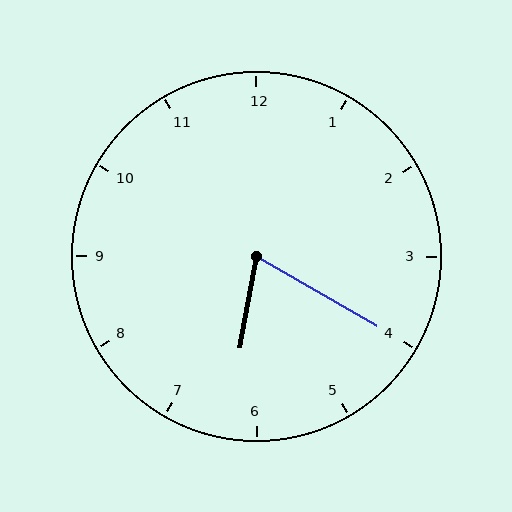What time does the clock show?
6:20.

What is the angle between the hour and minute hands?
Approximately 70 degrees.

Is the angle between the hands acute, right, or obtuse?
It is acute.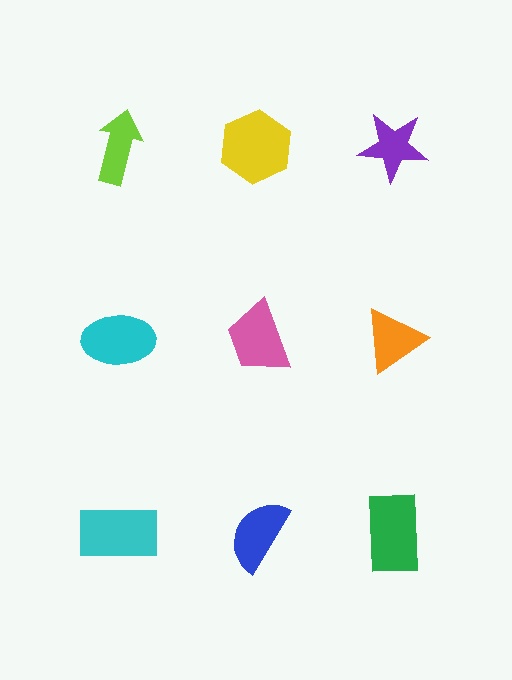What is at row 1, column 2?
A yellow hexagon.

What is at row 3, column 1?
A cyan rectangle.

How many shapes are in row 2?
3 shapes.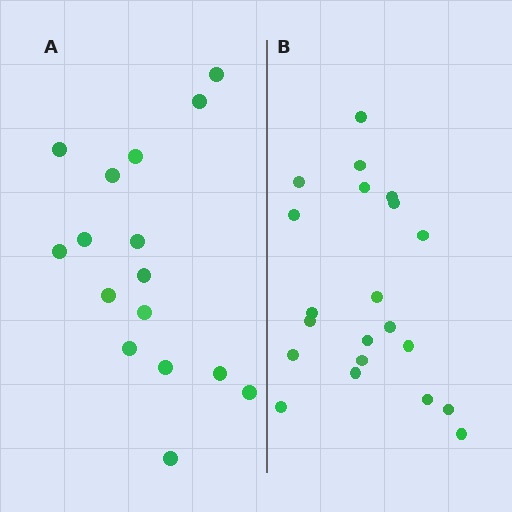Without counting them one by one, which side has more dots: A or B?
Region B (the right region) has more dots.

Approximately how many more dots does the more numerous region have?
Region B has about 5 more dots than region A.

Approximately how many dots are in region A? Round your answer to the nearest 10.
About 20 dots. (The exact count is 16, which rounds to 20.)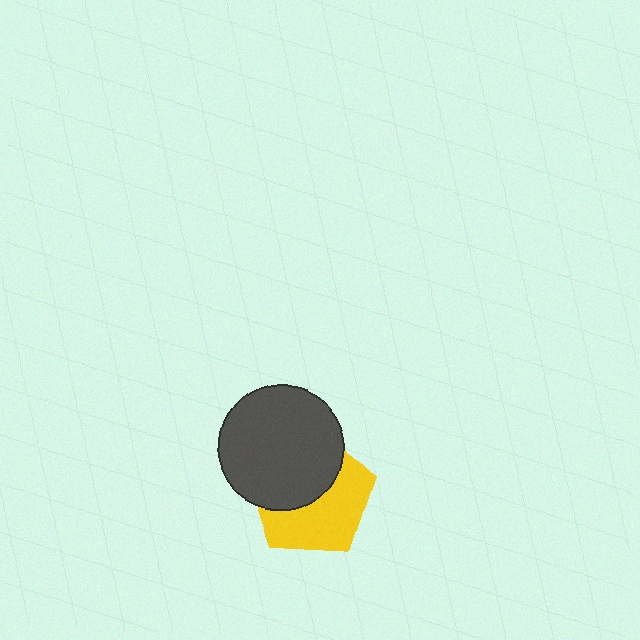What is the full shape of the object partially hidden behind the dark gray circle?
The partially hidden object is a yellow pentagon.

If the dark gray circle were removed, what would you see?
You would see the complete yellow pentagon.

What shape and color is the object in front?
The object in front is a dark gray circle.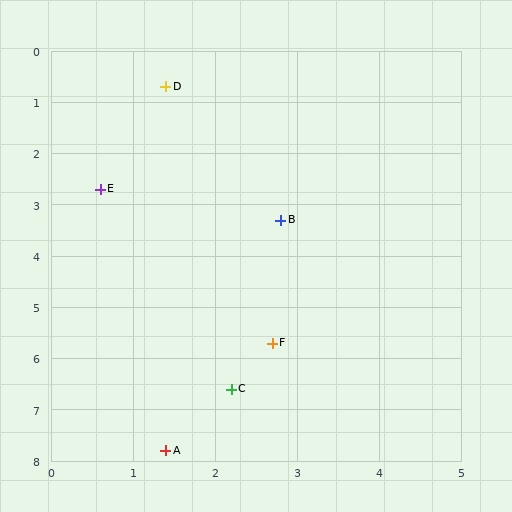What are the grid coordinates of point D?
Point D is at approximately (1.4, 0.7).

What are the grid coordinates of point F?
Point F is at approximately (2.7, 5.7).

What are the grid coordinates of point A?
Point A is at approximately (1.4, 7.8).